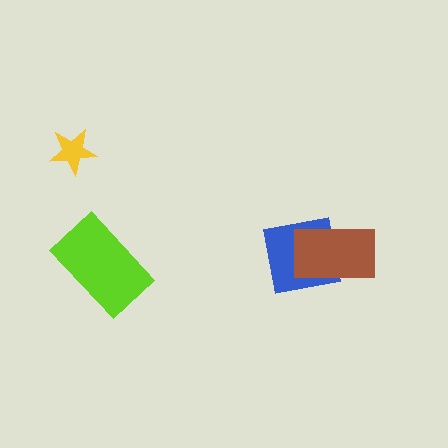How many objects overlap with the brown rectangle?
1 object overlaps with the brown rectangle.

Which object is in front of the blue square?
The brown rectangle is in front of the blue square.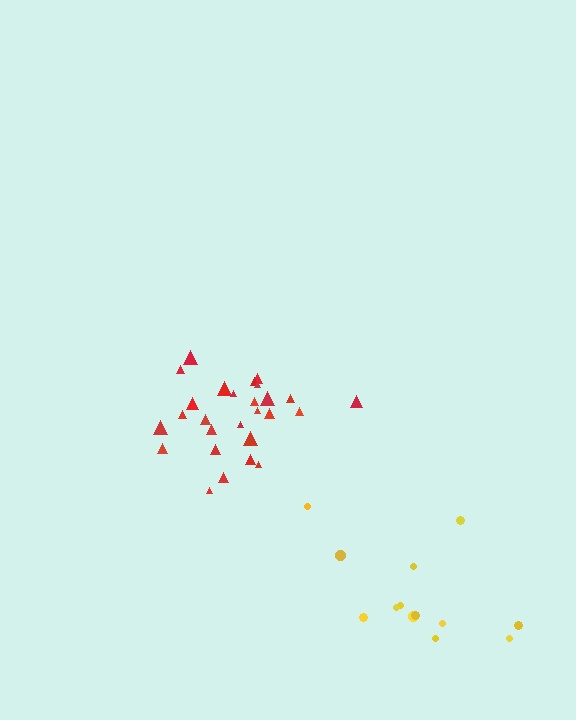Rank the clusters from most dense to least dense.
red, yellow.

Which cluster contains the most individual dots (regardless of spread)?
Red (27).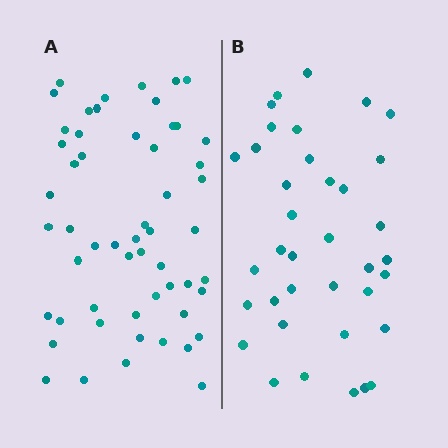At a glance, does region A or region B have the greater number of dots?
Region A (the left region) has more dots.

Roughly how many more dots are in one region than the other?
Region A has approximately 20 more dots than region B.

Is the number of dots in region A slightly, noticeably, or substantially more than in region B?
Region A has substantially more. The ratio is roughly 1.5 to 1.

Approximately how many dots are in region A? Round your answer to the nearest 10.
About 60 dots. (The exact count is 55, which rounds to 60.)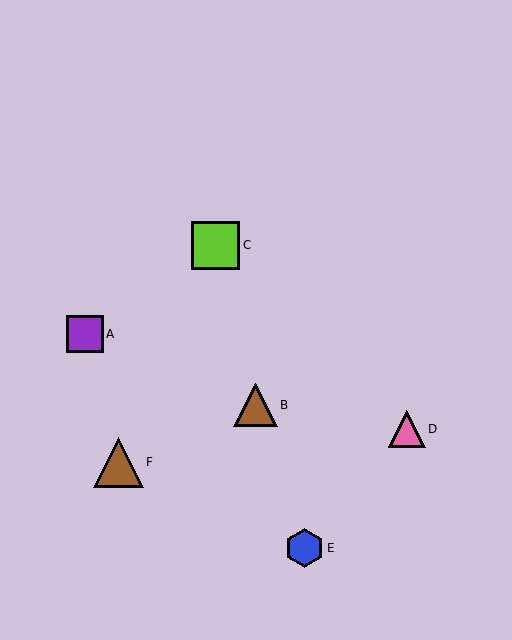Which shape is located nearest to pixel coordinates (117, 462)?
The brown triangle (labeled F) at (118, 462) is nearest to that location.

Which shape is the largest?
The brown triangle (labeled F) is the largest.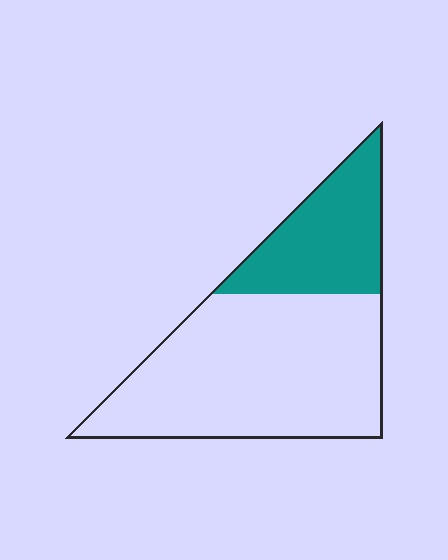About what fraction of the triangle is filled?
About one third (1/3).